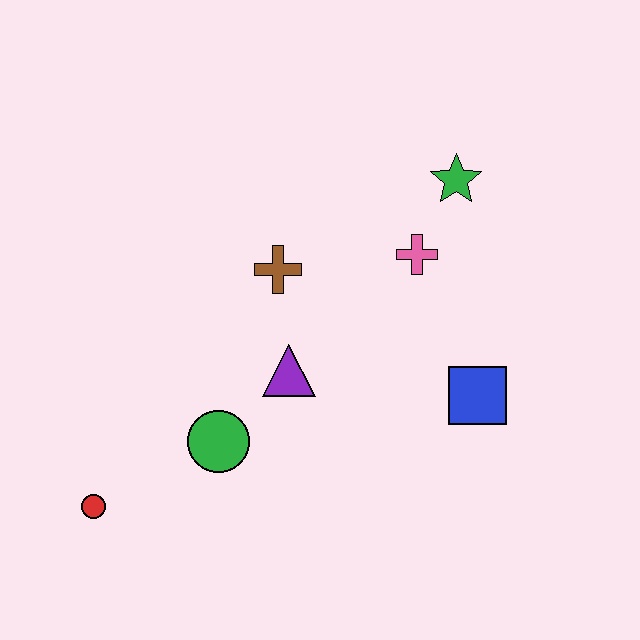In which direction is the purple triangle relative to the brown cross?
The purple triangle is below the brown cross.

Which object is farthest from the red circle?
The green star is farthest from the red circle.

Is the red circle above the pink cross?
No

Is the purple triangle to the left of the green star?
Yes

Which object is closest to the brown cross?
The purple triangle is closest to the brown cross.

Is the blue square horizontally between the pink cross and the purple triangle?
No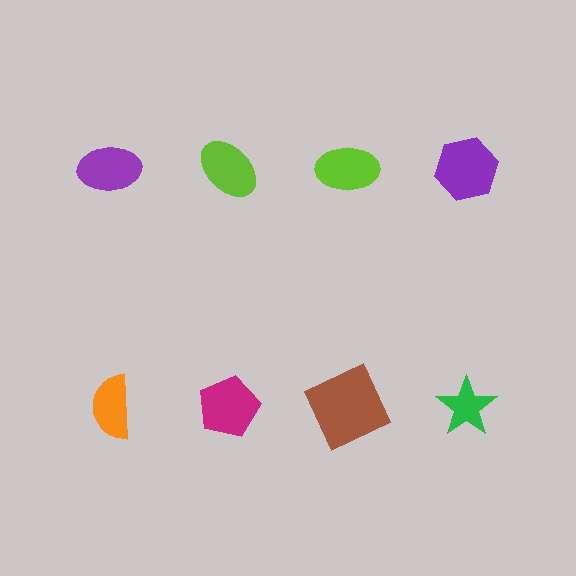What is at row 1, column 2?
A lime ellipse.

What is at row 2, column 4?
A green star.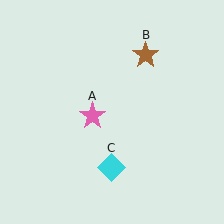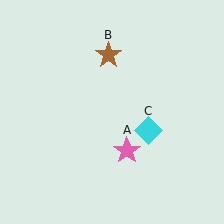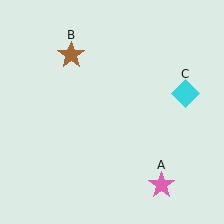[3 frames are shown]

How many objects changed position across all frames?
3 objects changed position: pink star (object A), brown star (object B), cyan diamond (object C).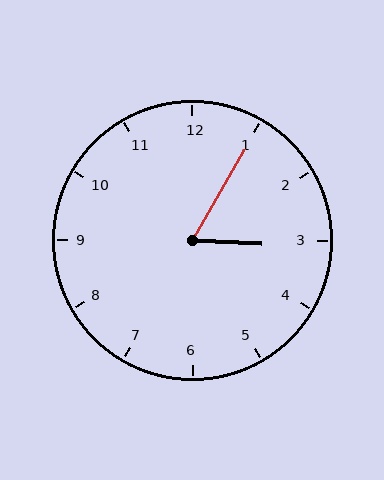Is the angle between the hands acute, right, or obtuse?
It is acute.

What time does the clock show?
3:05.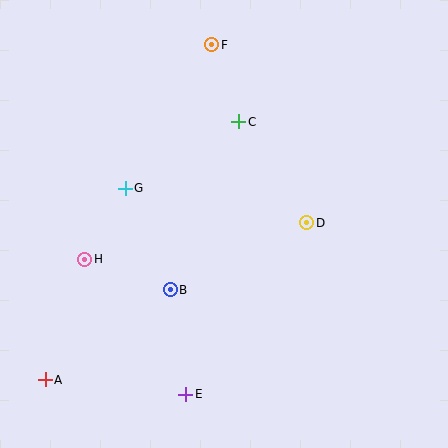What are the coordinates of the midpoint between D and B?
The midpoint between D and B is at (238, 256).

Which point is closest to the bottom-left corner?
Point A is closest to the bottom-left corner.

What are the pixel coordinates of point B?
Point B is at (170, 290).